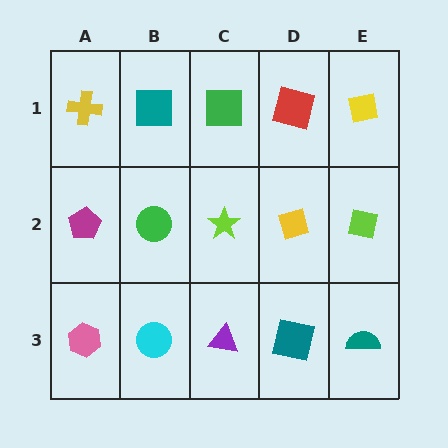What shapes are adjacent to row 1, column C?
A lime star (row 2, column C), a teal square (row 1, column B), a red square (row 1, column D).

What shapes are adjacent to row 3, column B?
A green circle (row 2, column B), a pink hexagon (row 3, column A), a purple triangle (row 3, column C).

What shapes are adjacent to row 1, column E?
A lime square (row 2, column E), a red square (row 1, column D).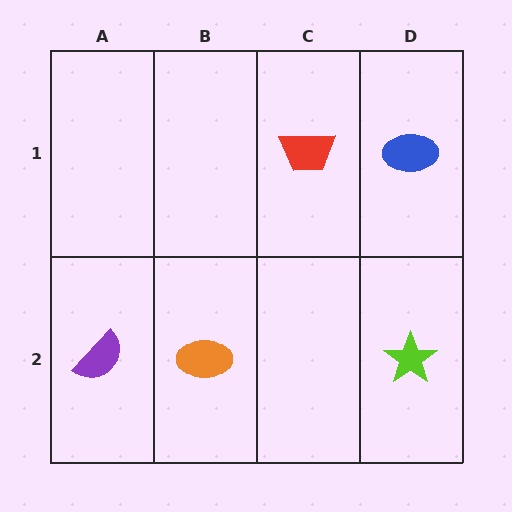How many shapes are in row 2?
3 shapes.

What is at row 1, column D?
A blue ellipse.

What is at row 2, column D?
A lime star.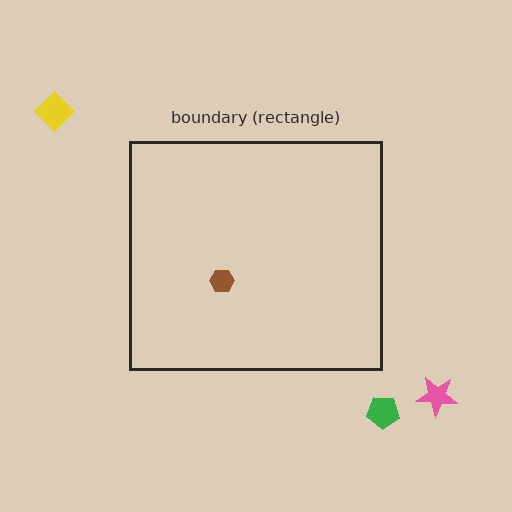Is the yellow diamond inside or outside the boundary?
Outside.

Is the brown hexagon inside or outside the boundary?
Inside.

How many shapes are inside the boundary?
1 inside, 3 outside.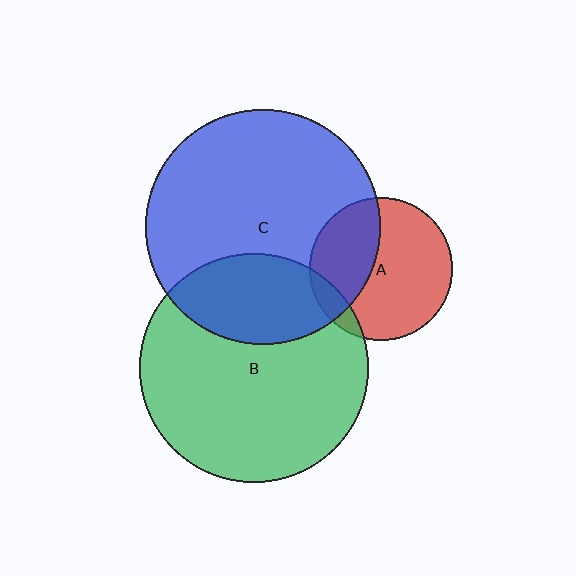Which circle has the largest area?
Circle C (blue).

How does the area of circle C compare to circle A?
Approximately 2.7 times.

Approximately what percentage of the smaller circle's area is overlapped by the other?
Approximately 35%.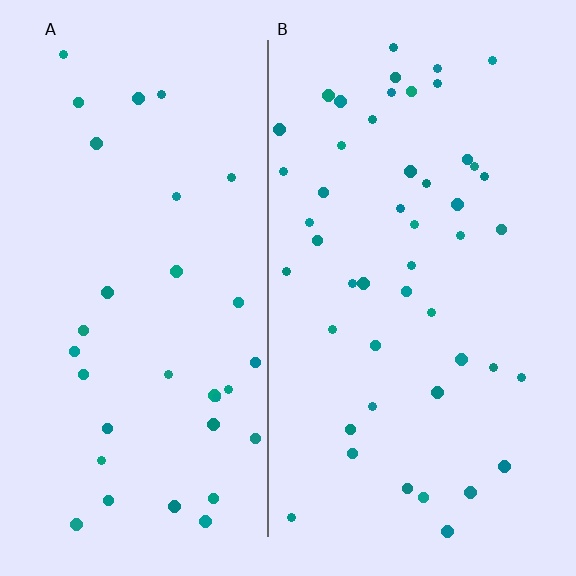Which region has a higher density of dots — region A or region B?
B (the right).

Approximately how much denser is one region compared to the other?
Approximately 1.5× — region B over region A.